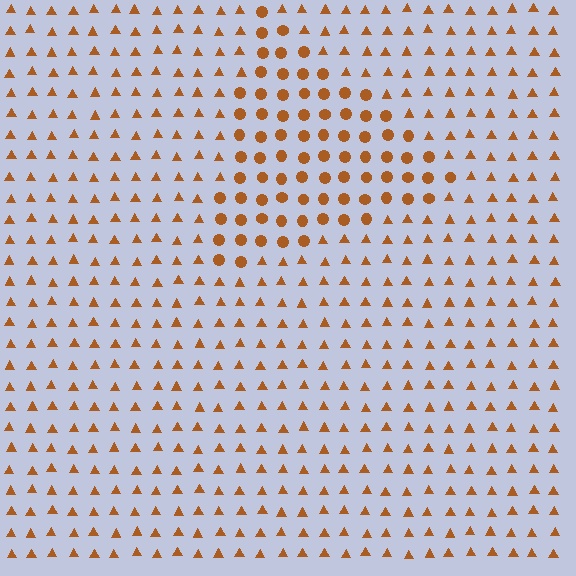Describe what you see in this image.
The image is filled with small brown elements arranged in a uniform grid. A triangle-shaped region contains circles, while the surrounding area contains triangles. The boundary is defined purely by the change in element shape.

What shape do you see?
I see a triangle.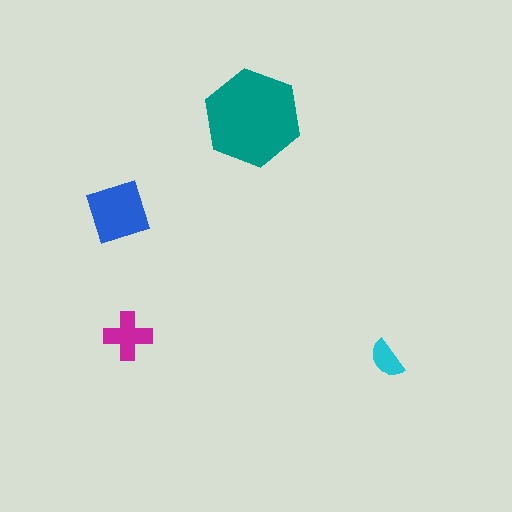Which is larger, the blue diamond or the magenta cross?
The blue diamond.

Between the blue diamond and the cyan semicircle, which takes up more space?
The blue diamond.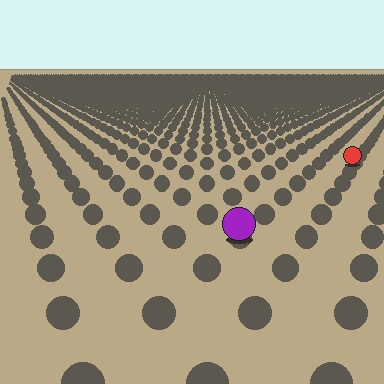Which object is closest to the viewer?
The purple circle is closest. The texture marks near it are larger and more spread out.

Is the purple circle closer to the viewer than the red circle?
Yes. The purple circle is closer — you can tell from the texture gradient: the ground texture is coarser near it.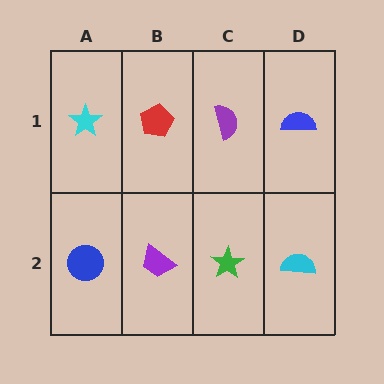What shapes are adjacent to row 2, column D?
A blue semicircle (row 1, column D), a green star (row 2, column C).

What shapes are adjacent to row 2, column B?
A red pentagon (row 1, column B), a blue circle (row 2, column A), a green star (row 2, column C).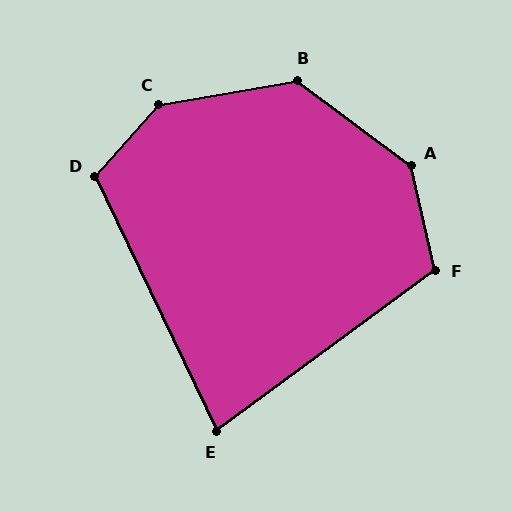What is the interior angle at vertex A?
Approximately 139 degrees (obtuse).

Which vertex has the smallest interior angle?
E, at approximately 79 degrees.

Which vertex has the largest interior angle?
C, at approximately 141 degrees.